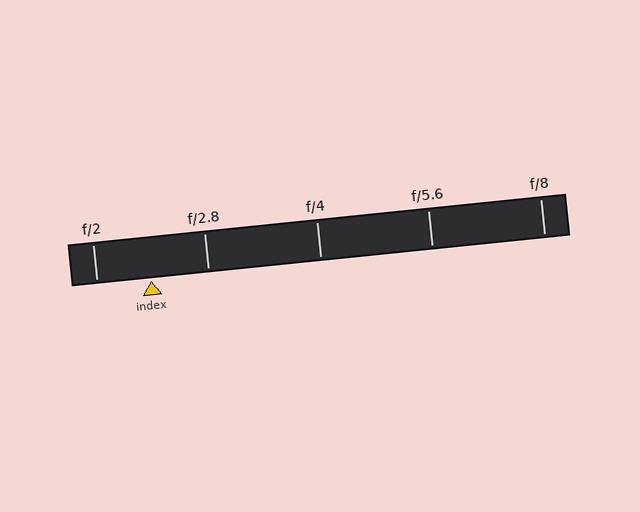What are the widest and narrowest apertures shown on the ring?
The widest aperture shown is f/2 and the narrowest is f/8.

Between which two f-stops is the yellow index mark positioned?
The index mark is between f/2 and f/2.8.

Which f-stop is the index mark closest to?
The index mark is closest to f/2.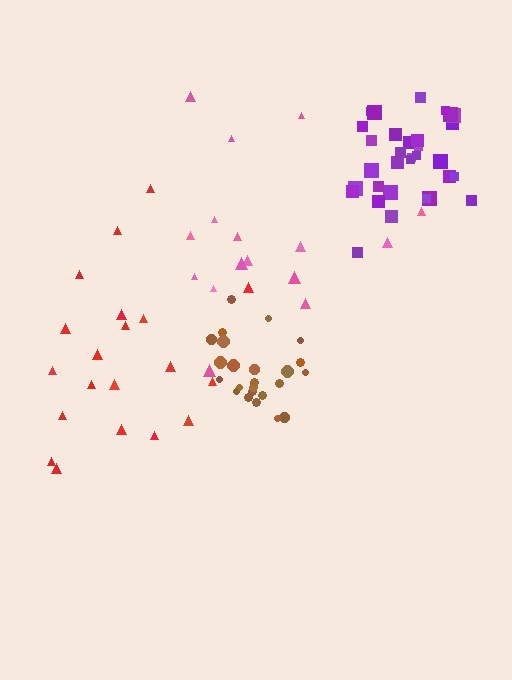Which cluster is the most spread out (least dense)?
Pink.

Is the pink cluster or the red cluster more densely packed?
Red.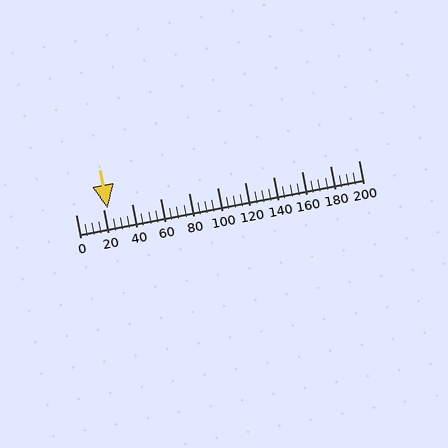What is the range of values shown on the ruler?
The ruler shows values from 0 to 200.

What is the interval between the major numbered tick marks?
The major tick marks are spaced 20 units apart.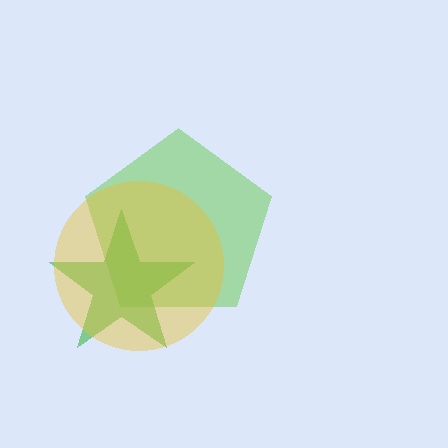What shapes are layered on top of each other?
The layered shapes are: a lime pentagon, a green star, a yellow circle.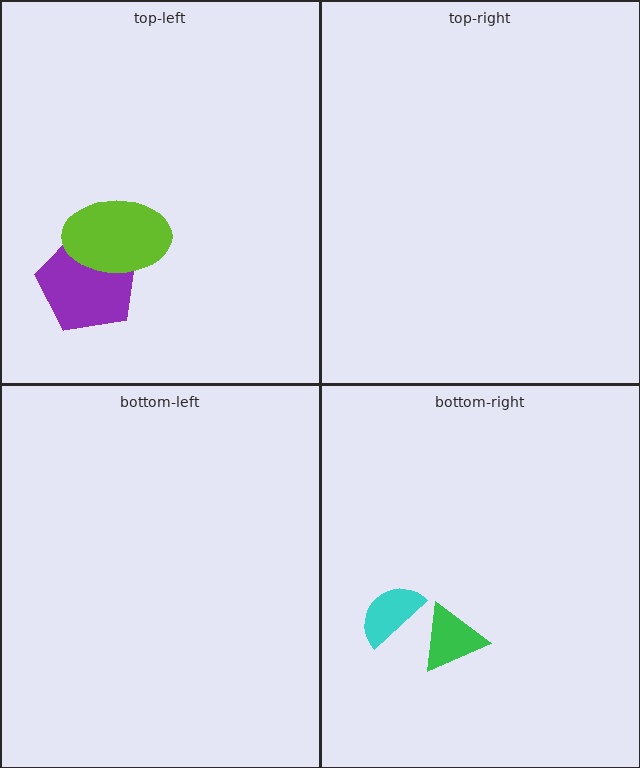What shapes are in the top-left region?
The purple pentagon, the lime ellipse.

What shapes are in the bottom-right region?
The cyan semicircle, the green triangle.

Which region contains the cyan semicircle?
The bottom-right region.